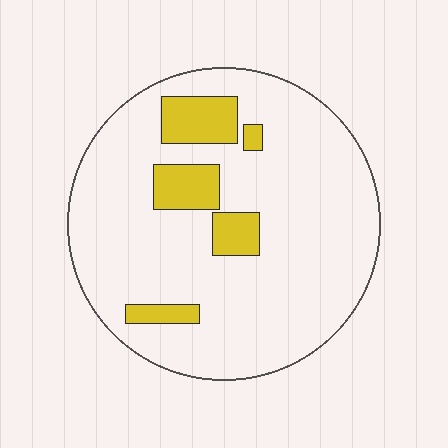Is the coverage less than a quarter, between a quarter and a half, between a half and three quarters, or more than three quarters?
Less than a quarter.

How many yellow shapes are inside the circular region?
5.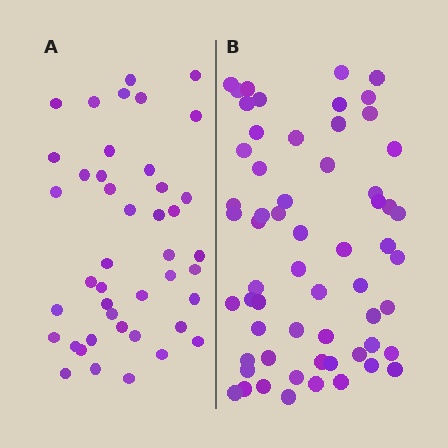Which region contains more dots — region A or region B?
Region B (the right region) has more dots.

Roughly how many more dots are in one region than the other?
Region B has approximately 15 more dots than region A.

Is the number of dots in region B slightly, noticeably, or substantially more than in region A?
Region B has noticeably more, but not dramatically so. The ratio is roughly 1.4 to 1.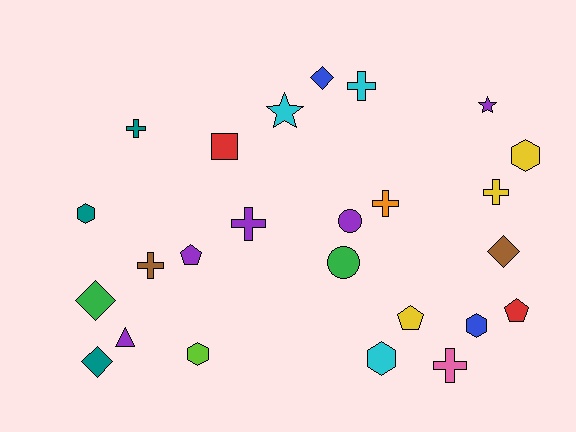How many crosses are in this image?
There are 7 crosses.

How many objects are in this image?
There are 25 objects.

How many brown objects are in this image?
There are 2 brown objects.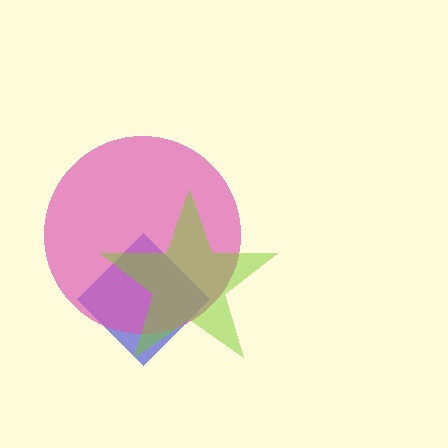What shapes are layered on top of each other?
The layered shapes are: a blue diamond, a pink circle, a lime star.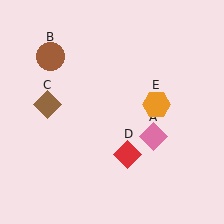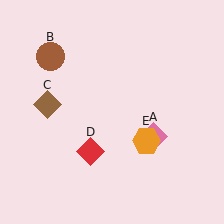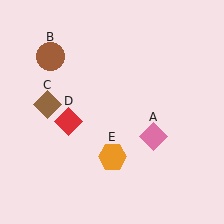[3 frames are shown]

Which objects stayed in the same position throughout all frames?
Pink diamond (object A) and brown circle (object B) and brown diamond (object C) remained stationary.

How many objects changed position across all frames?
2 objects changed position: red diamond (object D), orange hexagon (object E).